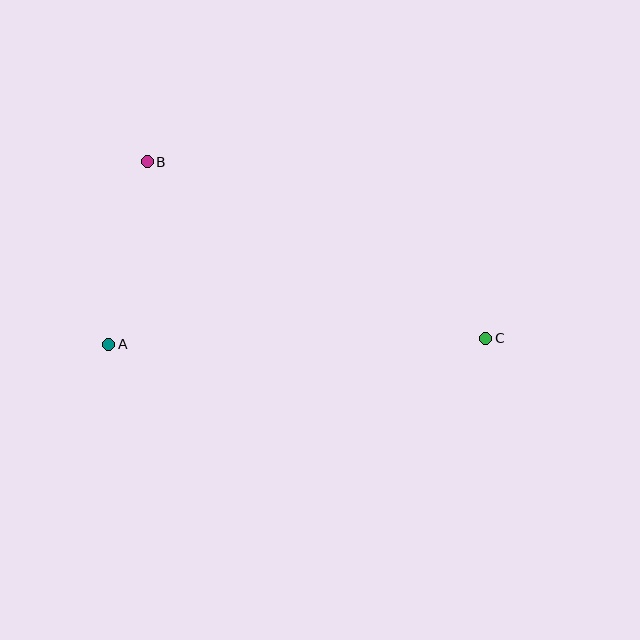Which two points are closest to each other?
Points A and B are closest to each other.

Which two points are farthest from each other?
Points B and C are farthest from each other.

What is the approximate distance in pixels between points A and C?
The distance between A and C is approximately 377 pixels.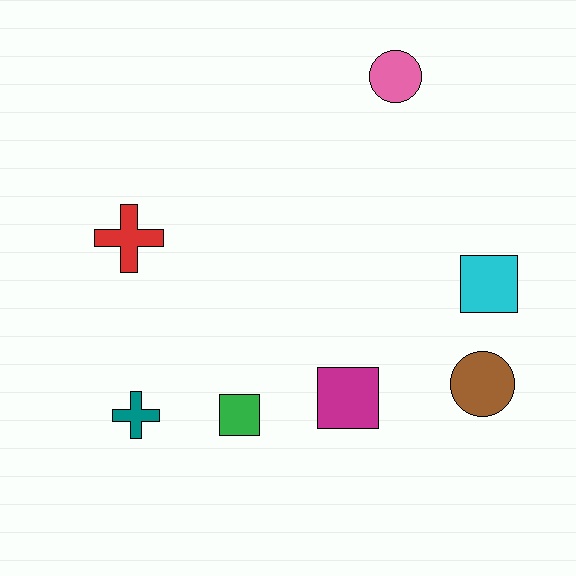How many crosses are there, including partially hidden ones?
There are 2 crosses.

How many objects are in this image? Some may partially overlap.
There are 7 objects.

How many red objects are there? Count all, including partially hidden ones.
There is 1 red object.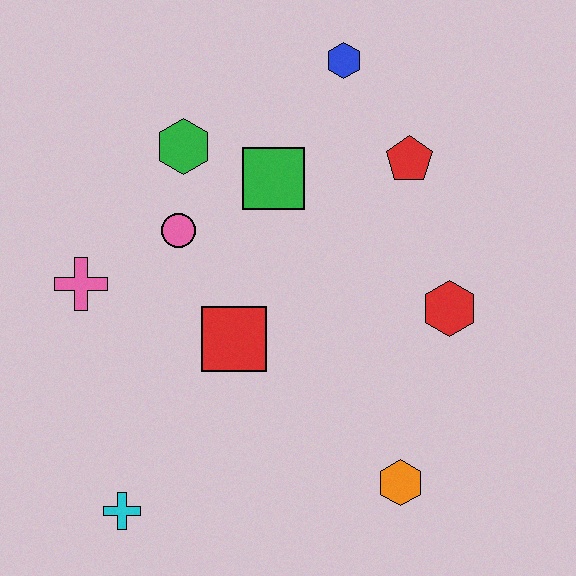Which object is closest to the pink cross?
The pink circle is closest to the pink cross.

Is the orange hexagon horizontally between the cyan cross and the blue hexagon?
No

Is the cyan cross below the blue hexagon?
Yes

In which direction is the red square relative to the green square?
The red square is below the green square.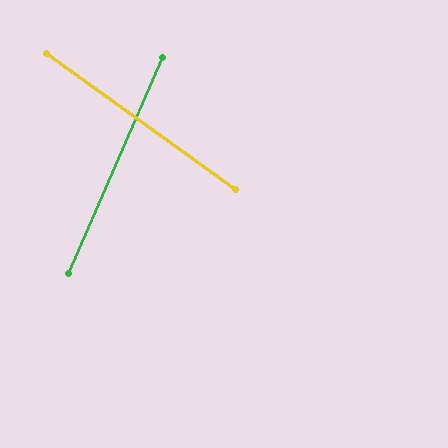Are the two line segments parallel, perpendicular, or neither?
Neither parallel nor perpendicular — they differ by about 78°.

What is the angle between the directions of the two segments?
Approximately 78 degrees.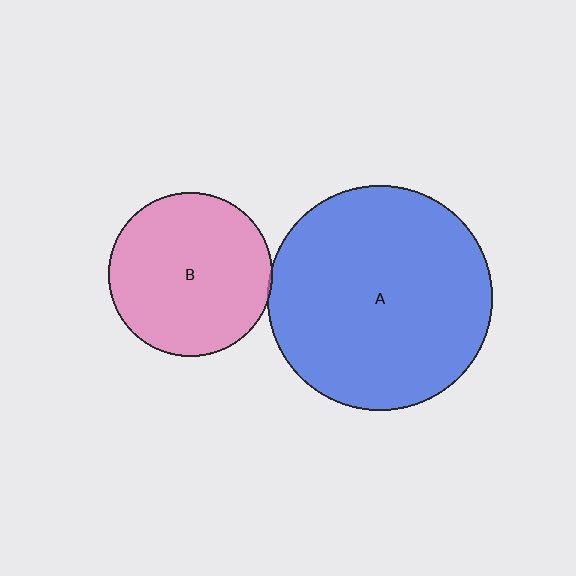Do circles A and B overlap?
Yes.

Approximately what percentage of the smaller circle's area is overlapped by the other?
Approximately 5%.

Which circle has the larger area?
Circle A (blue).